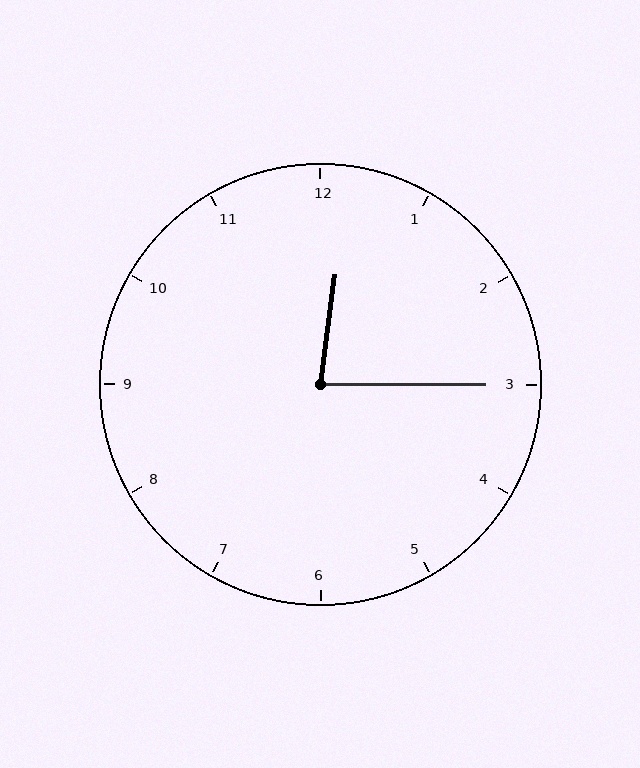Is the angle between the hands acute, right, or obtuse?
It is acute.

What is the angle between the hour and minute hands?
Approximately 82 degrees.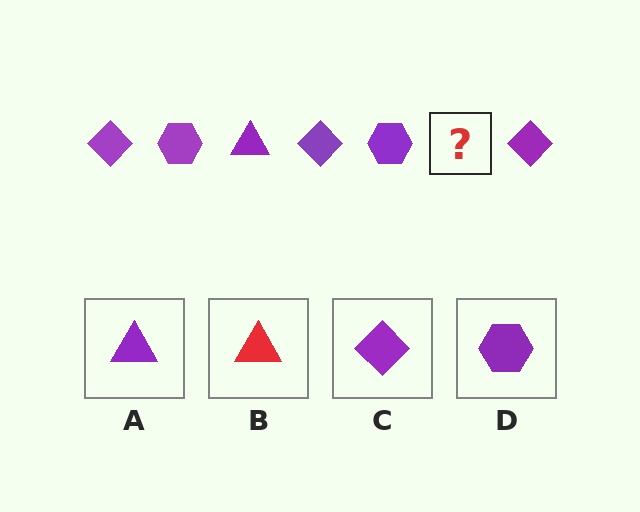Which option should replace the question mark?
Option A.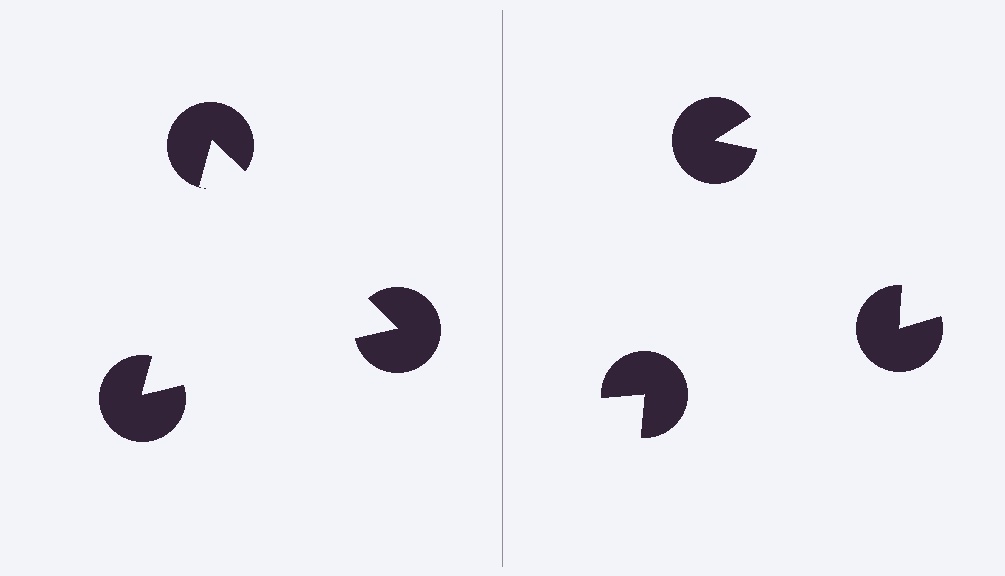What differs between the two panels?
The pac-man discs are positioned identically on both sides; only the wedge orientations differ. On the left they align to a triangle; on the right they are misaligned.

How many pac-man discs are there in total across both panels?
6 — 3 on each side.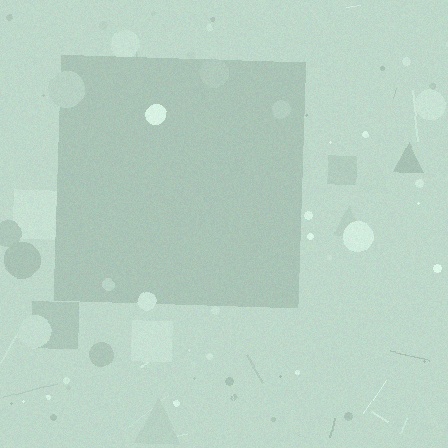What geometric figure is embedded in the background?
A square is embedded in the background.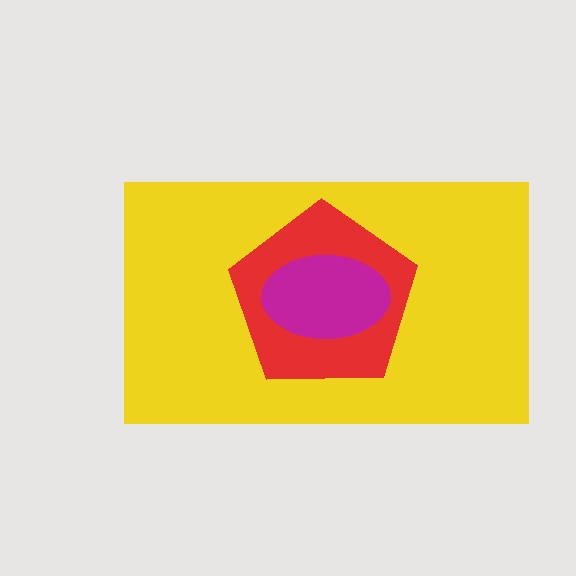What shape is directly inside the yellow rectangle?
The red pentagon.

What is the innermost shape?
The magenta ellipse.